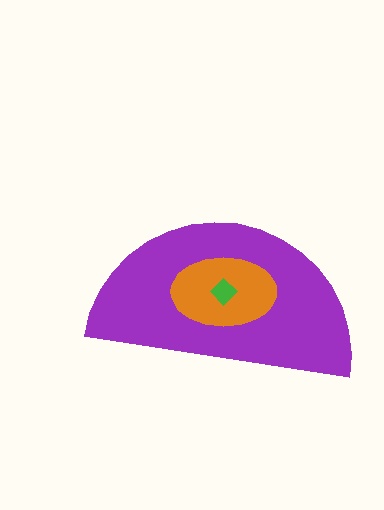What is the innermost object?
The green diamond.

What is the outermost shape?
The purple semicircle.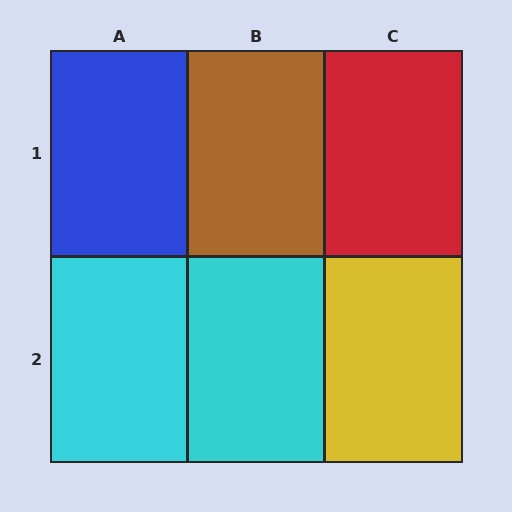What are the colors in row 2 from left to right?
Cyan, cyan, yellow.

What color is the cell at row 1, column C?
Red.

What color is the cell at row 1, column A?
Blue.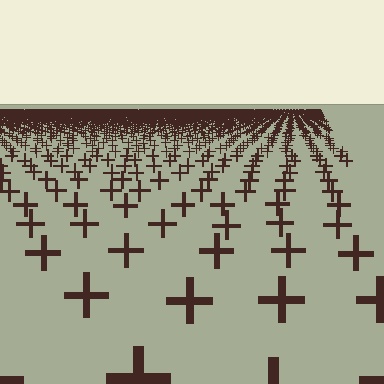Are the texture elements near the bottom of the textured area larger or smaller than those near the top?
Larger. Near the bottom, elements are closer to the viewer and appear at a bigger on-screen size.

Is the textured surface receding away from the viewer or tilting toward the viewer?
The surface is receding away from the viewer. Texture elements get smaller and denser toward the top.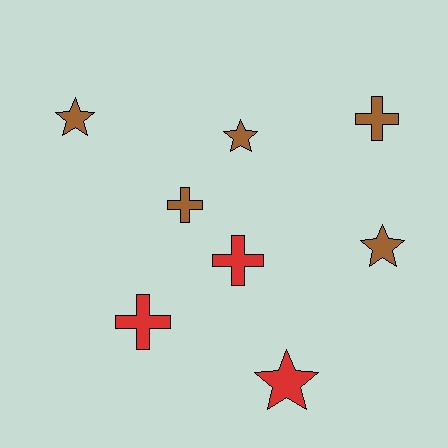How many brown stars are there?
There are 3 brown stars.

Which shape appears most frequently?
Cross, with 4 objects.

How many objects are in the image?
There are 8 objects.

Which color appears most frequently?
Brown, with 5 objects.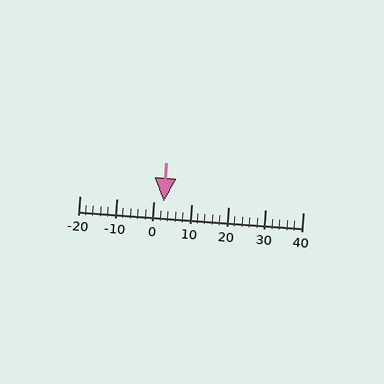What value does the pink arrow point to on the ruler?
The pink arrow points to approximately 2.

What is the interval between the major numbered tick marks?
The major tick marks are spaced 10 units apart.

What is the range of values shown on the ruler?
The ruler shows values from -20 to 40.